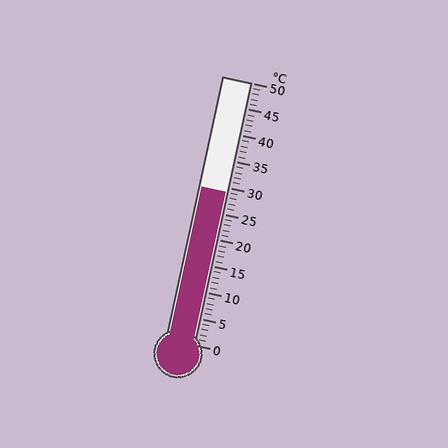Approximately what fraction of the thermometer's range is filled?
The thermometer is filled to approximately 60% of its range.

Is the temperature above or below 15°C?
The temperature is above 15°C.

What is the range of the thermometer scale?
The thermometer scale ranges from 0°C to 50°C.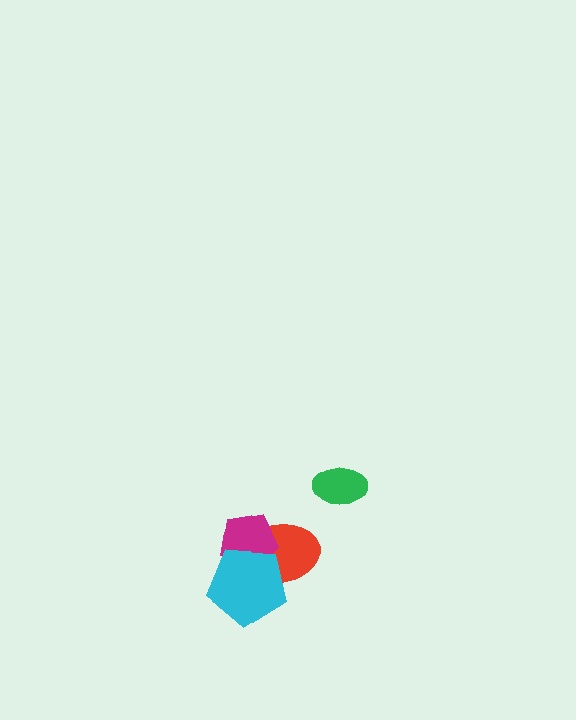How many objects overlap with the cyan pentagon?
2 objects overlap with the cyan pentagon.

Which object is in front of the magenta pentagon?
The cyan pentagon is in front of the magenta pentagon.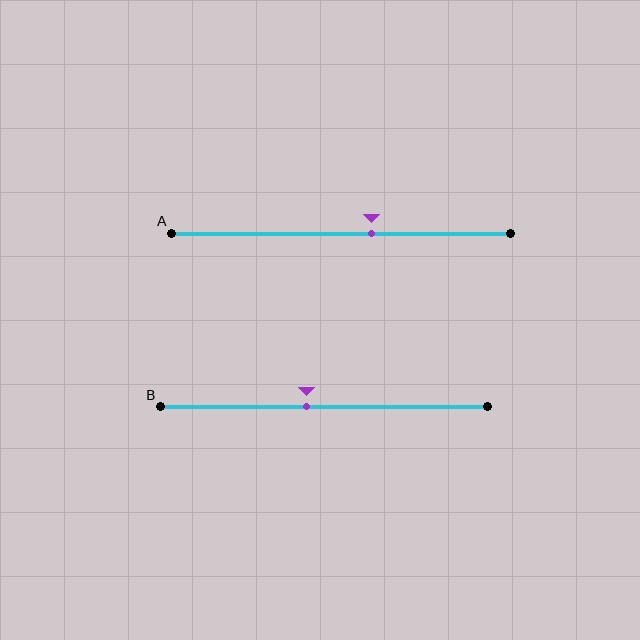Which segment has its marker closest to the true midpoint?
Segment B has its marker closest to the true midpoint.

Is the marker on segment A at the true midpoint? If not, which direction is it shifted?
No, the marker on segment A is shifted to the right by about 9% of the segment length.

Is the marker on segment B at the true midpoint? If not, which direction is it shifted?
No, the marker on segment B is shifted to the left by about 6% of the segment length.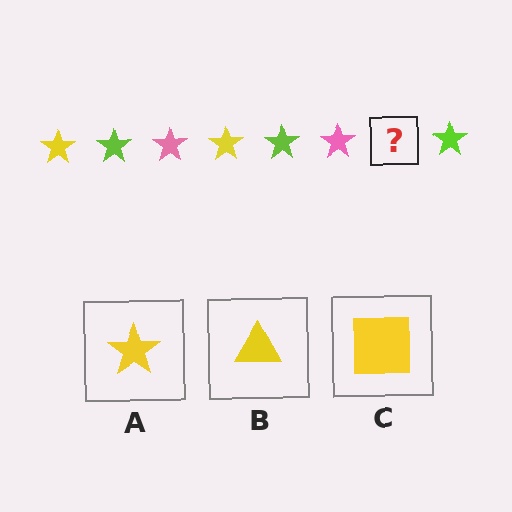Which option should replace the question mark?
Option A.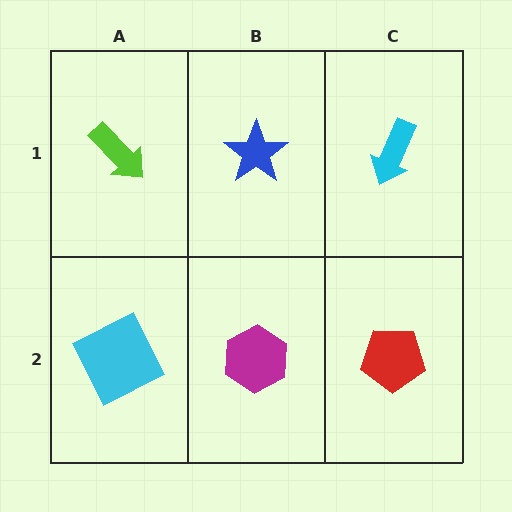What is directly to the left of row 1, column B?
A lime arrow.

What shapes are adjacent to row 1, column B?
A magenta hexagon (row 2, column B), a lime arrow (row 1, column A), a cyan arrow (row 1, column C).